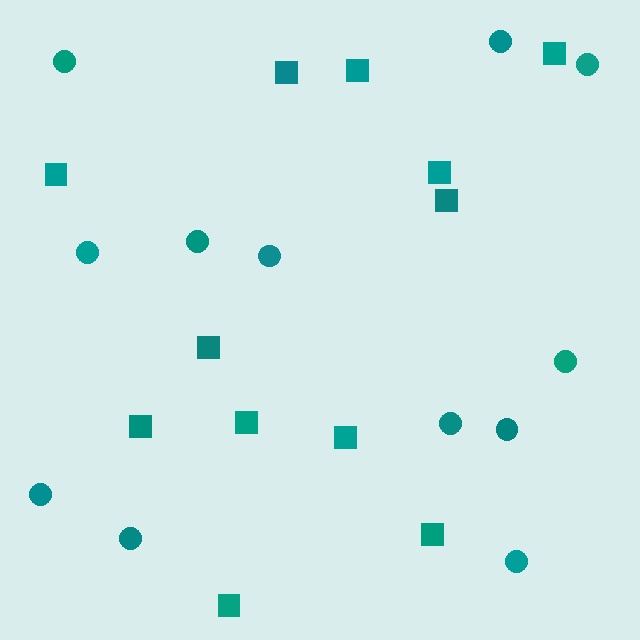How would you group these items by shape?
There are 2 groups: one group of squares (12) and one group of circles (12).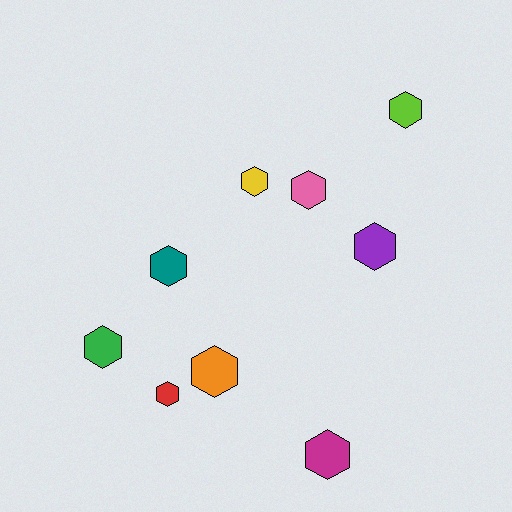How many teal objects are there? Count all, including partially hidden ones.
There is 1 teal object.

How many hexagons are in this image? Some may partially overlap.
There are 9 hexagons.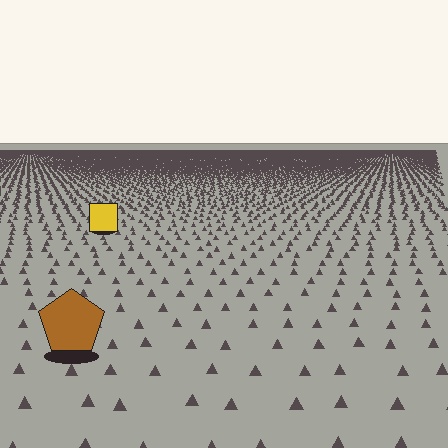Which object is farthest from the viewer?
The yellow square is farthest from the viewer. It appears smaller and the ground texture around it is denser.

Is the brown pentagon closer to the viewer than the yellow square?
Yes. The brown pentagon is closer — you can tell from the texture gradient: the ground texture is coarser near it.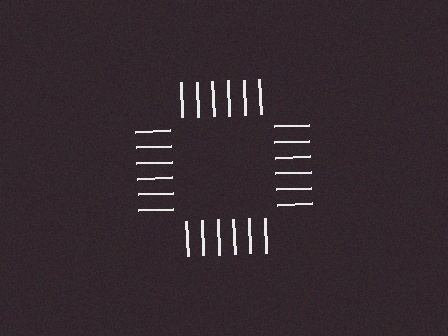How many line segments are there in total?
24 — 6 along each of the 4 edges.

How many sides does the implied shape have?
4 sides — the line-ends trace a square.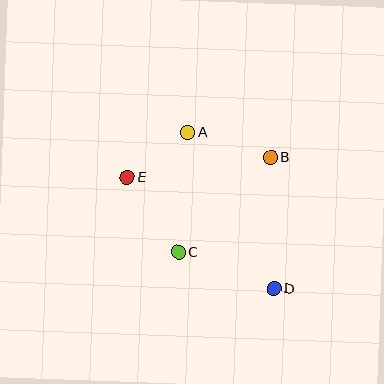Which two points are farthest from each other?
Points D and E are farthest from each other.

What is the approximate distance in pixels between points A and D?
The distance between A and D is approximately 179 pixels.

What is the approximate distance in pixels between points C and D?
The distance between C and D is approximately 102 pixels.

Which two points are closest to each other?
Points A and E are closest to each other.